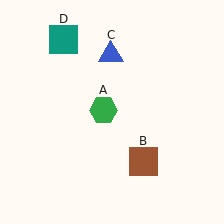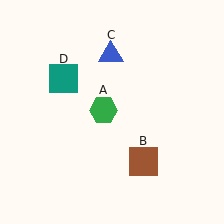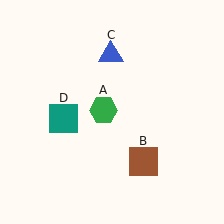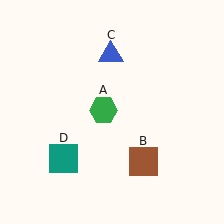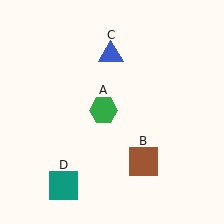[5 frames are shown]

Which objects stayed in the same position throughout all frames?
Green hexagon (object A) and brown square (object B) and blue triangle (object C) remained stationary.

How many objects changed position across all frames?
1 object changed position: teal square (object D).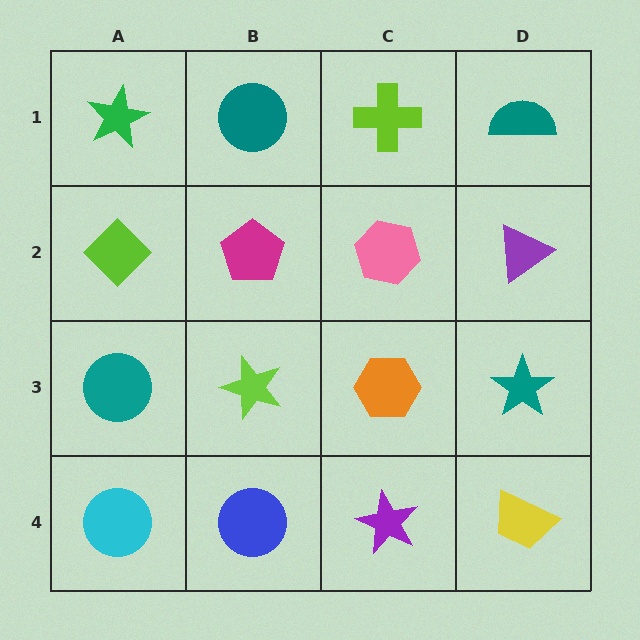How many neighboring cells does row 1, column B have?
3.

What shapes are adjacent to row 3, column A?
A lime diamond (row 2, column A), a cyan circle (row 4, column A), a lime star (row 3, column B).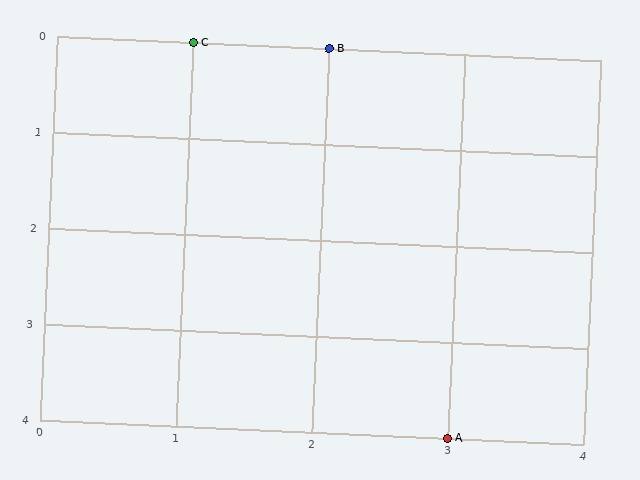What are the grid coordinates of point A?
Point A is at grid coordinates (3, 4).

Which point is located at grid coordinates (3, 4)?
Point A is at (3, 4).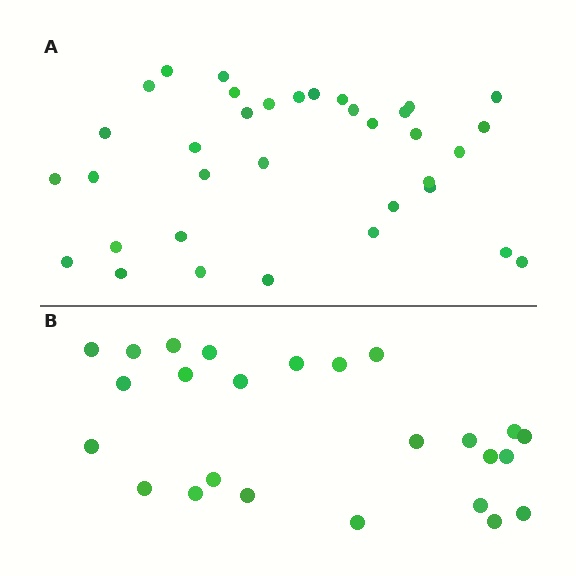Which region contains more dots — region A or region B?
Region A (the top region) has more dots.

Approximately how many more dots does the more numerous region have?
Region A has roughly 10 or so more dots than region B.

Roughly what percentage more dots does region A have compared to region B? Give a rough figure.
About 40% more.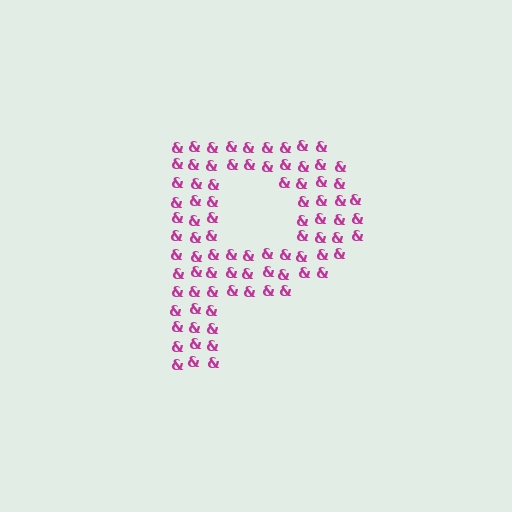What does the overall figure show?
The overall figure shows the letter P.